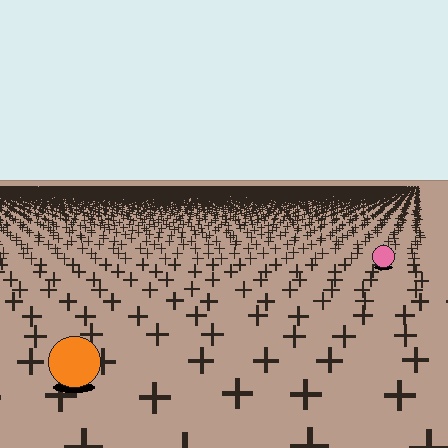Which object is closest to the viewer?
The orange circle is closest. The texture marks near it are larger and more spread out.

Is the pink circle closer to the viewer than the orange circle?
No. The orange circle is closer — you can tell from the texture gradient: the ground texture is coarser near it.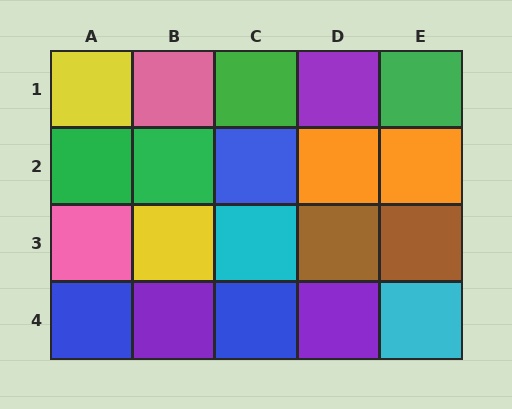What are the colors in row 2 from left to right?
Green, green, blue, orange, orange.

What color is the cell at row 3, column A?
Pink.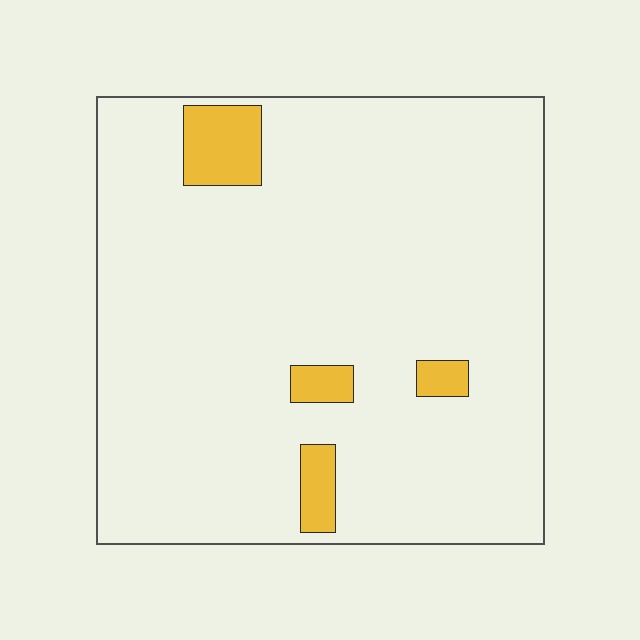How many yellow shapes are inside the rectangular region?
4.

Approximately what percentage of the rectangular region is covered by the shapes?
Approximately 5%.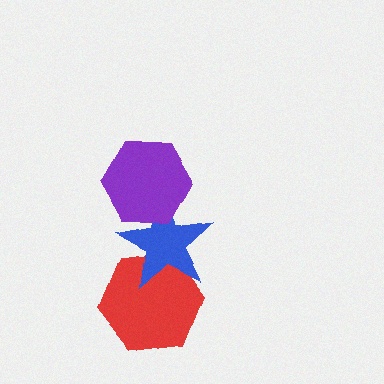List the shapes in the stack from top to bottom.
From top to bottom: the purple hexagon, the blue star, the red hexagon.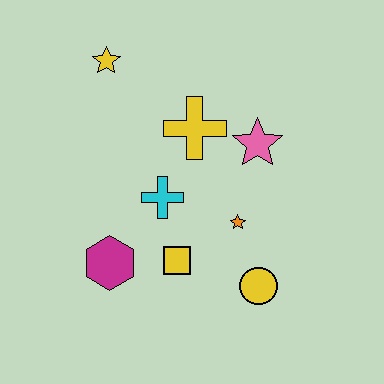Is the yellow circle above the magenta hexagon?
No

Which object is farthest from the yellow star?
The yellow circle is farthest from the yellow star.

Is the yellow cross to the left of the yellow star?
No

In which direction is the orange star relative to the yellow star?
The orange star is below the yellow star.